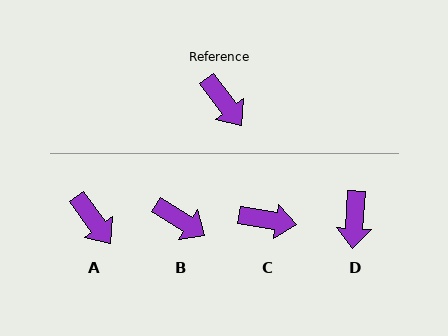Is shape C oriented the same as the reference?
No, it is off by about 44 degrees.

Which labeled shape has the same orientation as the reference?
A.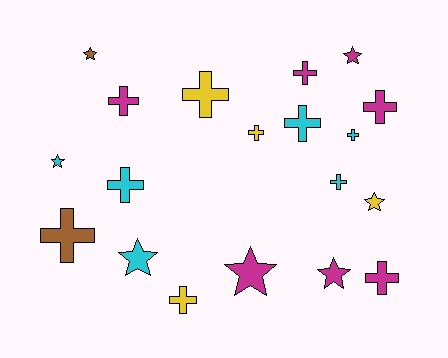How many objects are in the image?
There are 19 objects.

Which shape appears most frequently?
Cross, with 12 objects.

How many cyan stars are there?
There are 2 cyan stars.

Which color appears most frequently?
Magenta, with 7 objects.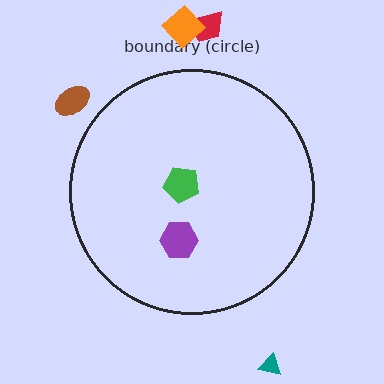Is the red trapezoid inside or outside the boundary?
Outside.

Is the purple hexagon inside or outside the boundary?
Inside.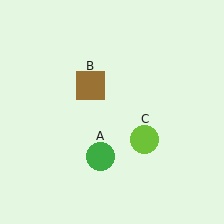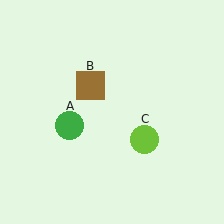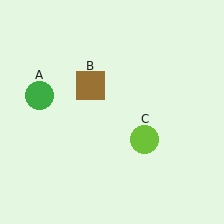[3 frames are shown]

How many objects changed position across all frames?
1 object changed position: green circle (object A).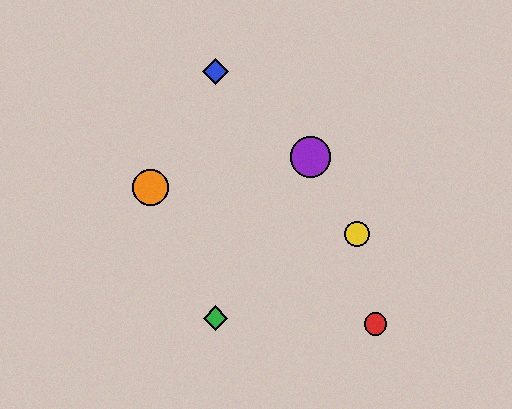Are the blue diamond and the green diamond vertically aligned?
Yes, both are at x≈215.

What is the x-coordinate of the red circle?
The red circle is at x≈376.